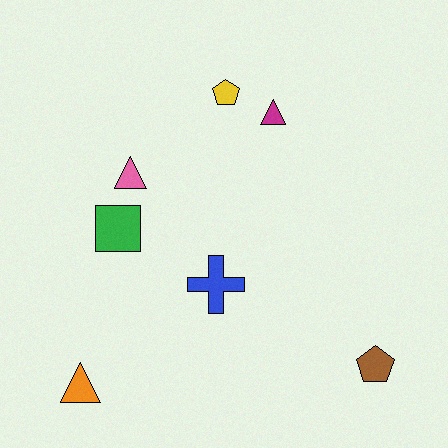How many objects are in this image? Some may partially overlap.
There are 7 objects.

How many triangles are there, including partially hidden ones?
There are 3 triangles.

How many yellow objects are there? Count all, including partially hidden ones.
There is 1 yellow object.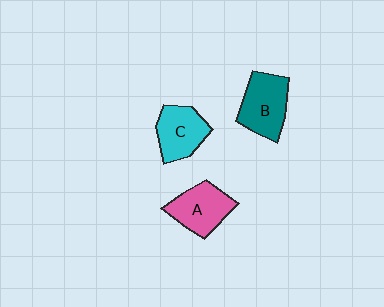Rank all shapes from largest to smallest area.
From largest to smallest: B (teal), A (pink), C (cyan).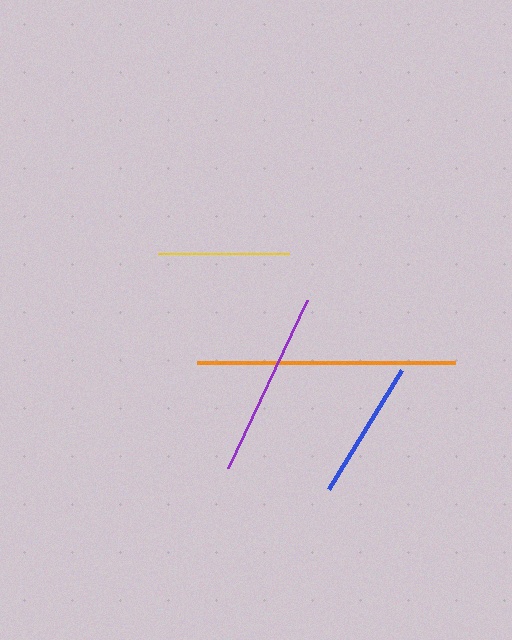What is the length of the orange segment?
The orange segment is approximately 258 pixels long.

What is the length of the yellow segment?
The yellow segment is approximately 130 pixels long.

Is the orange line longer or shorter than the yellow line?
The orange line is longer than the yellow line.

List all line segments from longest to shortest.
From longest to shortest: orange, purple, blue, yellow.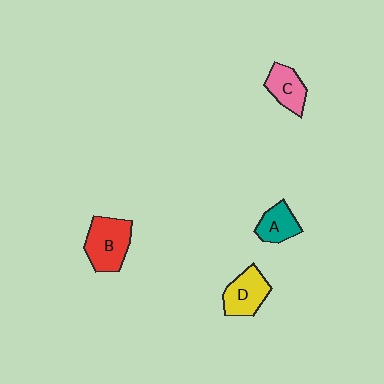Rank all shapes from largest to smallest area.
From largest to smallest: B (red), D (yellow), C (pink), A (teal).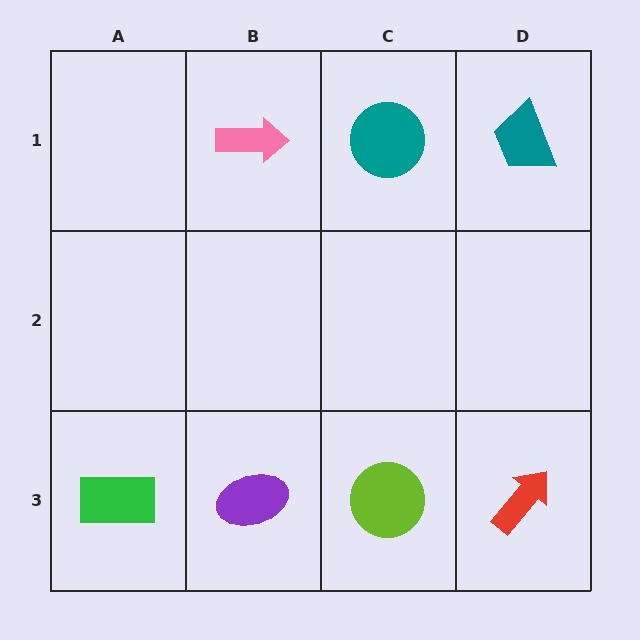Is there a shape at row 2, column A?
No, that cell is empty.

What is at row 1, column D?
A teal trapezoid.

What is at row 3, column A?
A green rectangle.